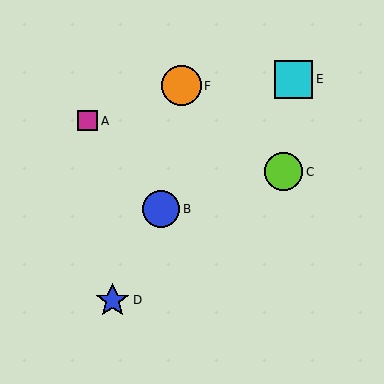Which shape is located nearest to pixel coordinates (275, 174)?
The lime circle (labeled C) at (284, 172) is nearest to that location.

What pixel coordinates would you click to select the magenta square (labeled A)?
Click at (87, 121) to select the magenta square A.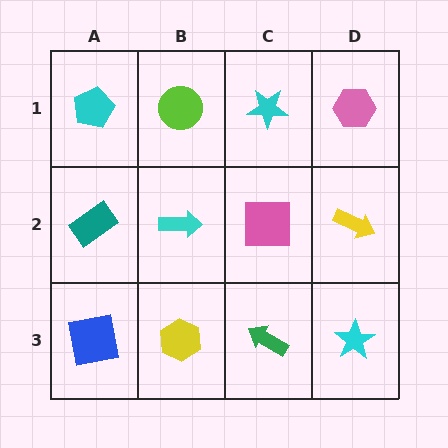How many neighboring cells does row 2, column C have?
4.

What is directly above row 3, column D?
A yellow arrow.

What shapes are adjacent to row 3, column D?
A yellow arrow (row 2, column D), a green arrow (row 3, column C).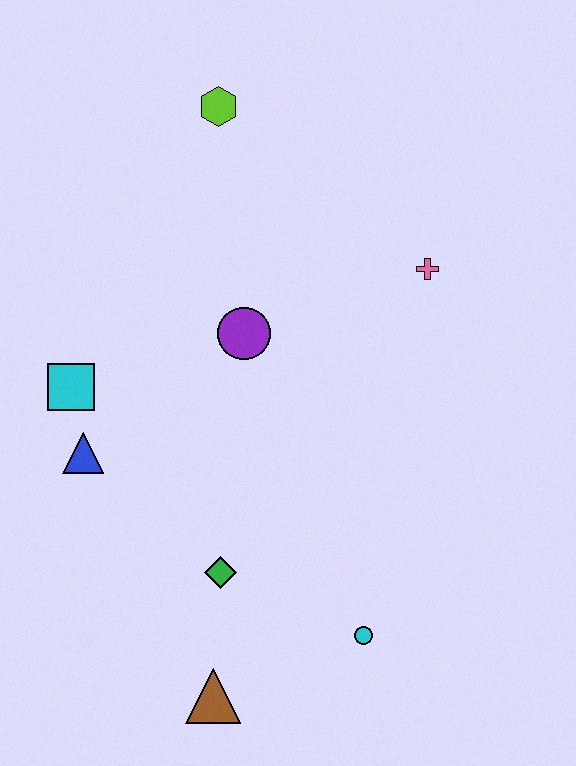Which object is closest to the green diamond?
The brown triangle is closest to the green diamond.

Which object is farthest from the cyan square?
The cyan circle is farthest from the cyan square.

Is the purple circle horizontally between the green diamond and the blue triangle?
No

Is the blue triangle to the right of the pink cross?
No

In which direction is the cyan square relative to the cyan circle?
The cyan square is to the left of the cyan circle.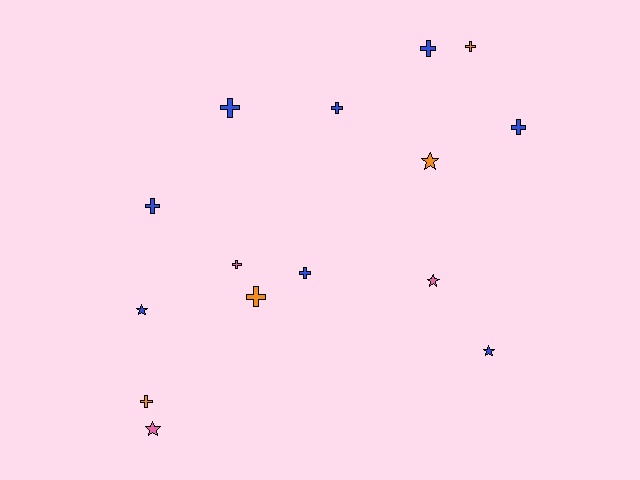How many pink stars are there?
There are 2 pink stars.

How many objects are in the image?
There are 15 objects.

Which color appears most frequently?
Blue, with 8 objects.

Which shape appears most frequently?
Cross, with 10 objects.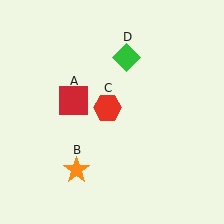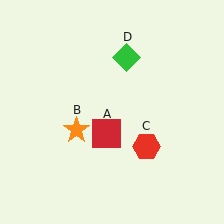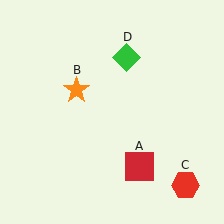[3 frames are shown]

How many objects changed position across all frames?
3 objects changed position: red square (object A), orange star (object B), red hexagon (object C).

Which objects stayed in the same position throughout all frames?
Green diamond (object D) remained stationary.